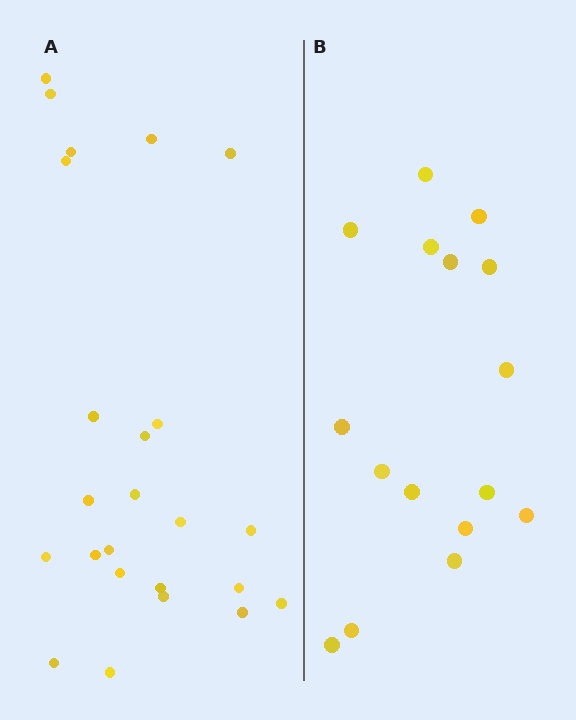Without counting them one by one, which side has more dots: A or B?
Region A (the left region) has more dots.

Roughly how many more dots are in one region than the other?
Region A has roughly 8 or so more dots than region B.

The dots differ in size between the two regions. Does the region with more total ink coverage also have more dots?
No. Region B has more total ink coverage because its dots are larger, but region A actually contains more individual dots. Total area can be misleading — the number of items is what matters here.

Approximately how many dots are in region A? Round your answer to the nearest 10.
About 20 dots. (The exact count is 24, which rounds to 20.)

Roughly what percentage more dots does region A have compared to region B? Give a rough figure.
About 50% more.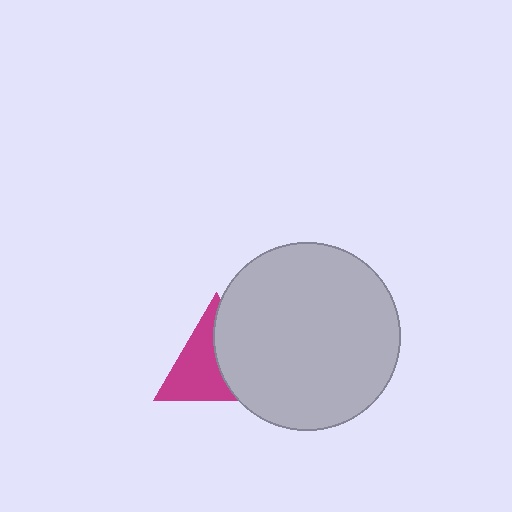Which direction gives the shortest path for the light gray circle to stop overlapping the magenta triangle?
Moving right gives the shortest separation.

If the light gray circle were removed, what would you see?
You would see the complete magenta triangle.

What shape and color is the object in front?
The object in front is a light gray circle.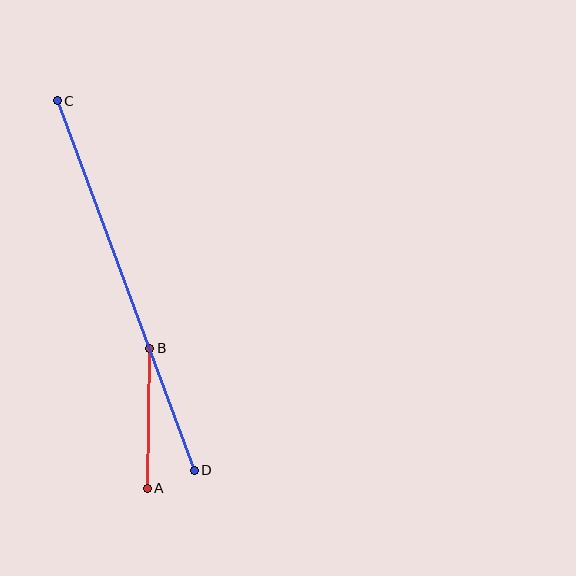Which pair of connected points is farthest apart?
Points C and D are farthest apart.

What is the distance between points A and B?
The distance is approximately 140 pixels.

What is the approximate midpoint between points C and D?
The midpoint is at approximately (126, 285) pixels.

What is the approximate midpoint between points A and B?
The midpoint is at approximately (149, 418) pixels.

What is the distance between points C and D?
The distance is approximately 394 pixels.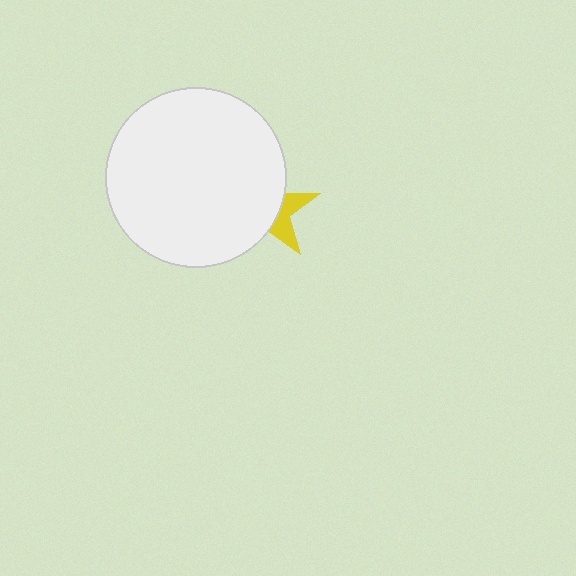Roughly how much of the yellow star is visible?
A small part of it is visible (roughly 31%).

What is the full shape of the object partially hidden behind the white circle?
The partially hidden object is a yellow star.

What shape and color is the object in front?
The object in front is a white circle.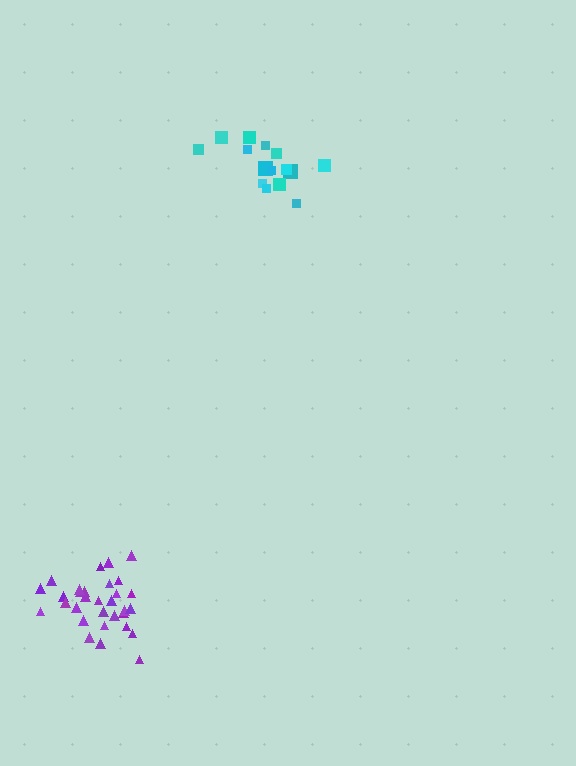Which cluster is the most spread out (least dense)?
Cyan.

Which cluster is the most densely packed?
Purple.